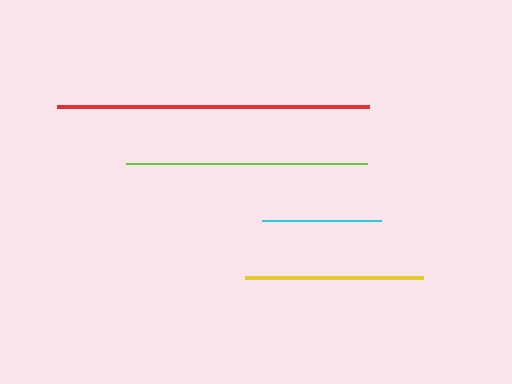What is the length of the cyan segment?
The cyan segment is approximately 120 pixels long.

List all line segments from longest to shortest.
From longest to shortest: red, lime, yellow, cyan.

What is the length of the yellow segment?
The yellow segment is approximately 178 pixels long.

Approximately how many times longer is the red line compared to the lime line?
The red line is approximately 1.3 times the length of the lime line.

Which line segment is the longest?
The red line is the longest at approximately 312 pixels.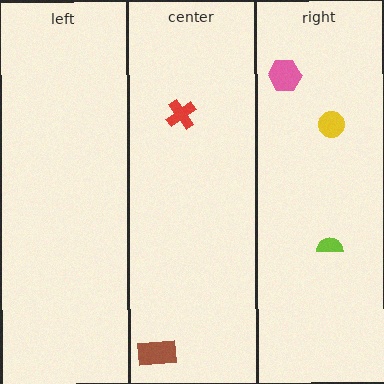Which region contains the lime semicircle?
The right region.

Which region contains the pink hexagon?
The right region.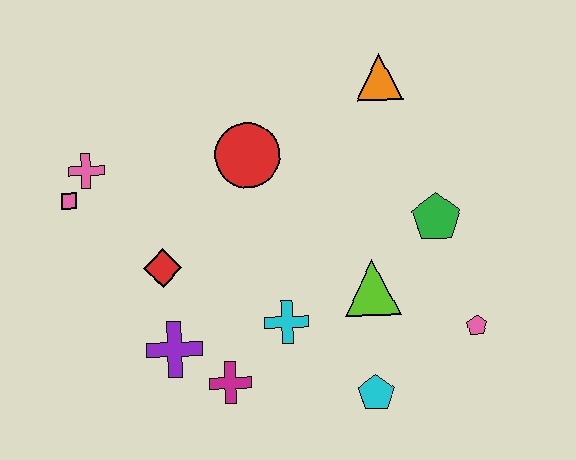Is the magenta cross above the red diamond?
No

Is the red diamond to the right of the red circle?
No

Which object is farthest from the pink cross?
The pink pentagon is farthest from the pink cross.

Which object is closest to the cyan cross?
The magenta cross is closest to the cyan cross.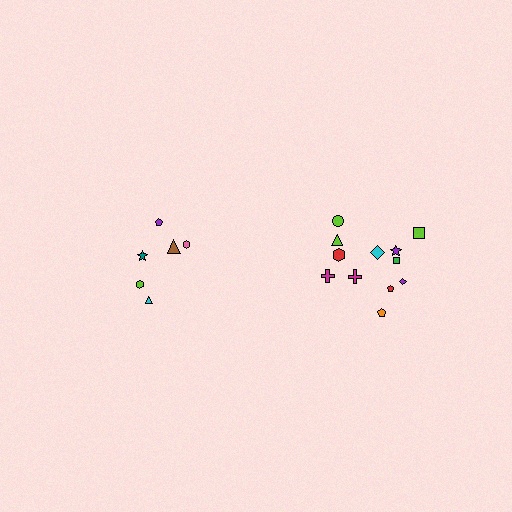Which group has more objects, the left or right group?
The right group.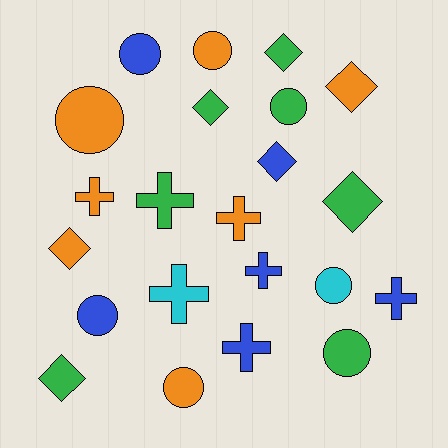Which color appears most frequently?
Orange, with 7 objects.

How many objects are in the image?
There are 22 objects.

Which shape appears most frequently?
Circle, with 8 objects.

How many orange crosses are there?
There are 2 orange crosses.